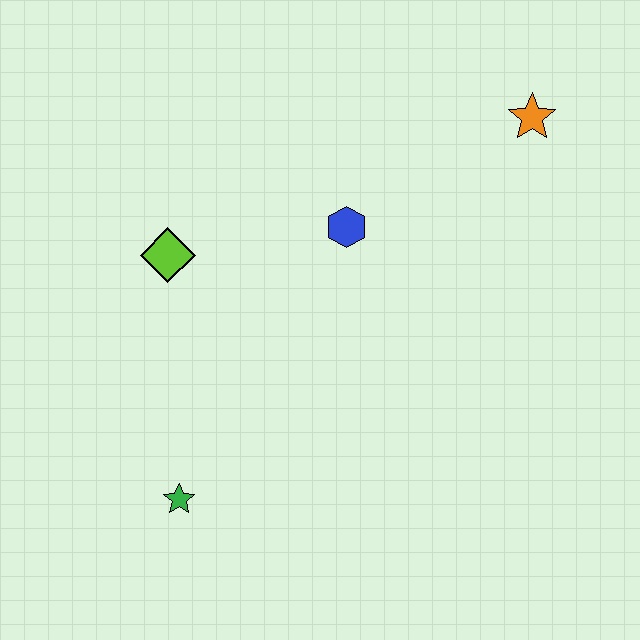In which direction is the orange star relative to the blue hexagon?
The orange star is to the right of the blue hexagon.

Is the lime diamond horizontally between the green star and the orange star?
No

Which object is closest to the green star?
The lime diamond is closest to the green star.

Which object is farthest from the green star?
The orange star is farthest from the green star.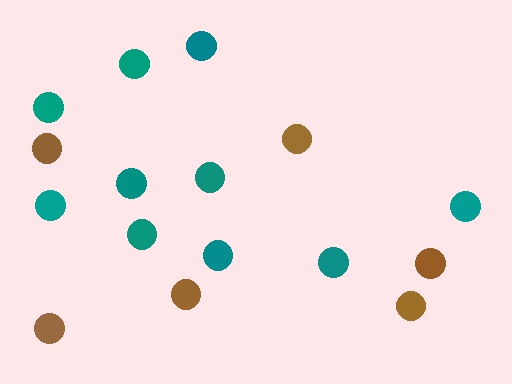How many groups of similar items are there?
There are 2 groups: one group of brown circles (6) and one group of teal circles (10).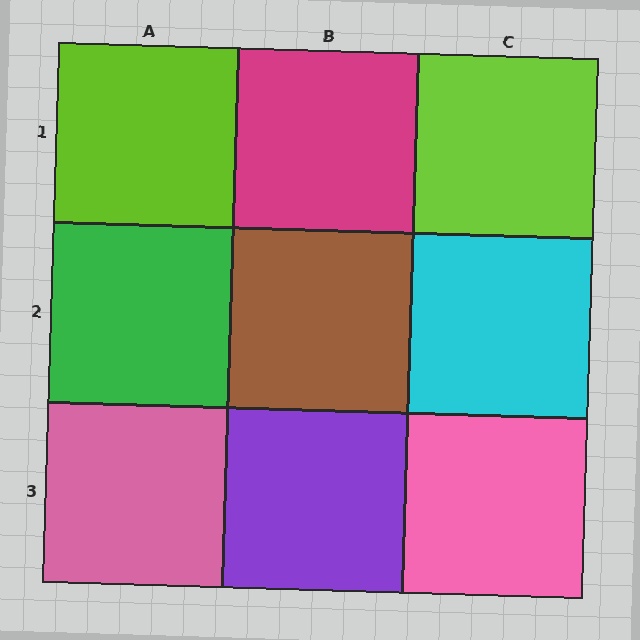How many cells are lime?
2 cells are lime.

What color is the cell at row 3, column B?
Purple.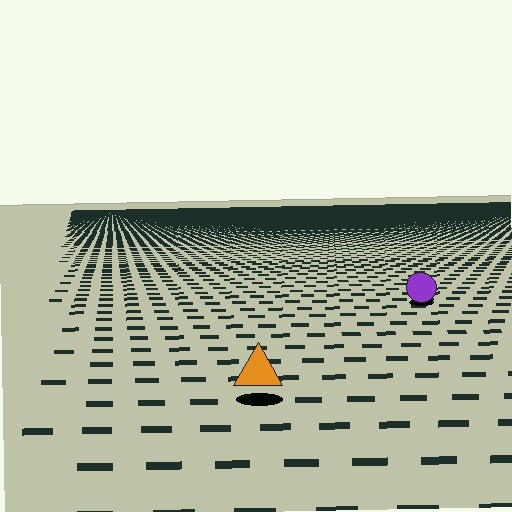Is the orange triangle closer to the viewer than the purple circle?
Yes. The orange triangle is closer — you can tell from the texture gradient: the ground texture is coarser near it.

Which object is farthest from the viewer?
The purple circle is farthest from the viewer. It appears smaller and the ground texture around it is denser.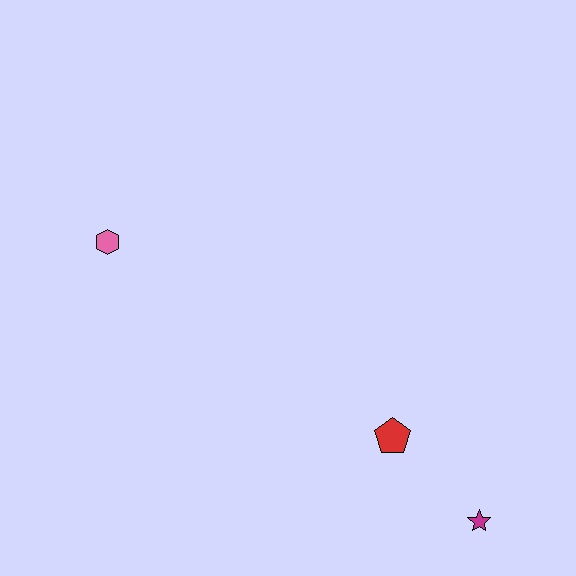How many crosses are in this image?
There are no crosses.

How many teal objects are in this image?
There are no teal objects.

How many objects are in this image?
There are 3 objects.